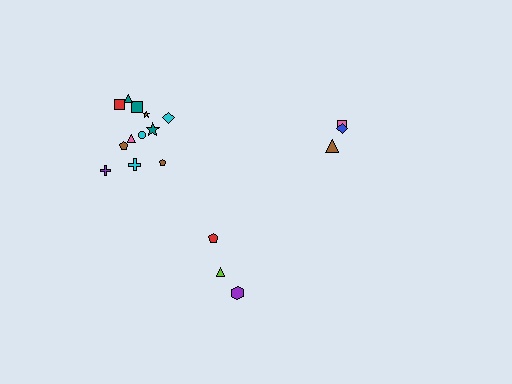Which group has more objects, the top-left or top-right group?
The top-left group.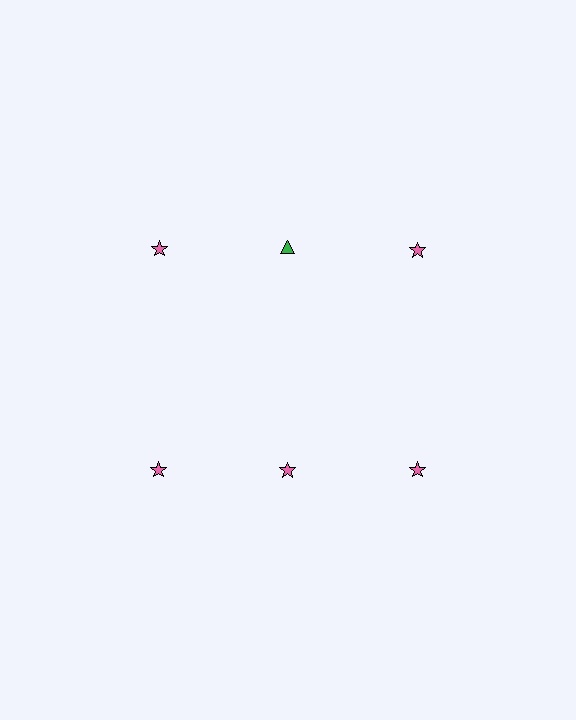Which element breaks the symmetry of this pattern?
The green triangle in the top row, second from left column breaks the symmetry. All other shapes are pink stars.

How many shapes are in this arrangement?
There are 6 shapes arranged in a grid pattern.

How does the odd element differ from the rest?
It differs in both color (green instead of pink) and shape (triangle instead of star).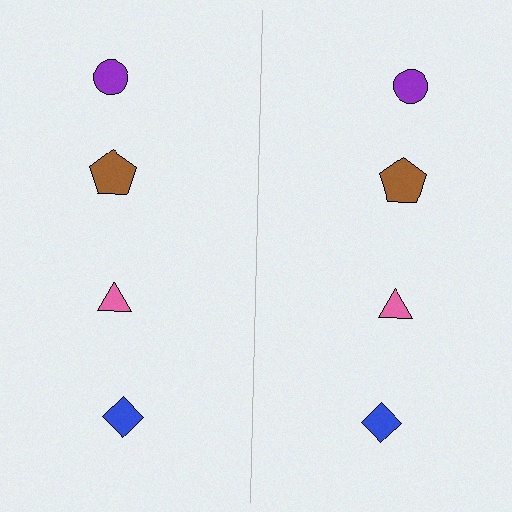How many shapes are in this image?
There are 8 shapes in this image.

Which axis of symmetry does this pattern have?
The pattern has a vertical axis of symmetry running through the center of the image.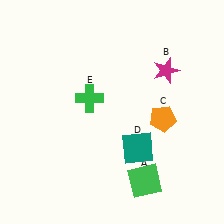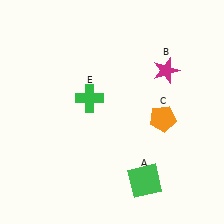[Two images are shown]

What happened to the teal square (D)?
The teal square (D) was removed in Image 2. It was in the bottom-right area of Image 1.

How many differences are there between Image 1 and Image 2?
There is 1 difference between the two images.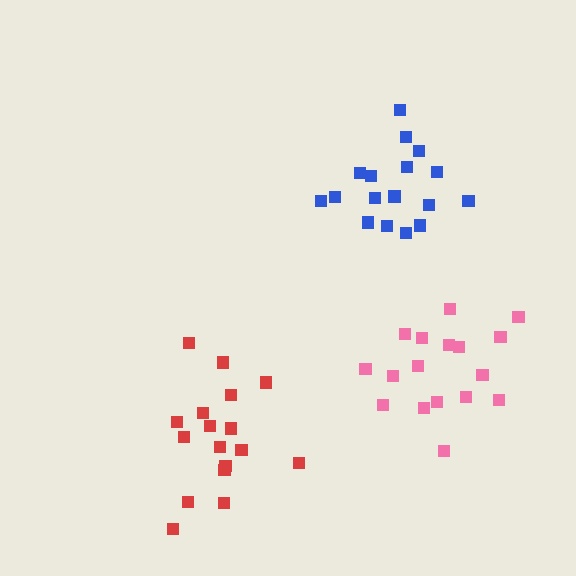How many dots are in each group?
Group 1: 18 dots, Group 2: 17 dots, Group 3: 17 dots (52 total).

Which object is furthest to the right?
The pink cluster is rightmost.